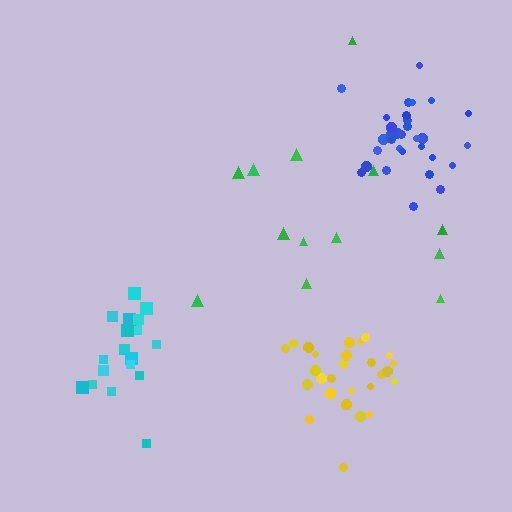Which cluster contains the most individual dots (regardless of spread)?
Blue (34).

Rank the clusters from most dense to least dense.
blue, yellow, cyan, green.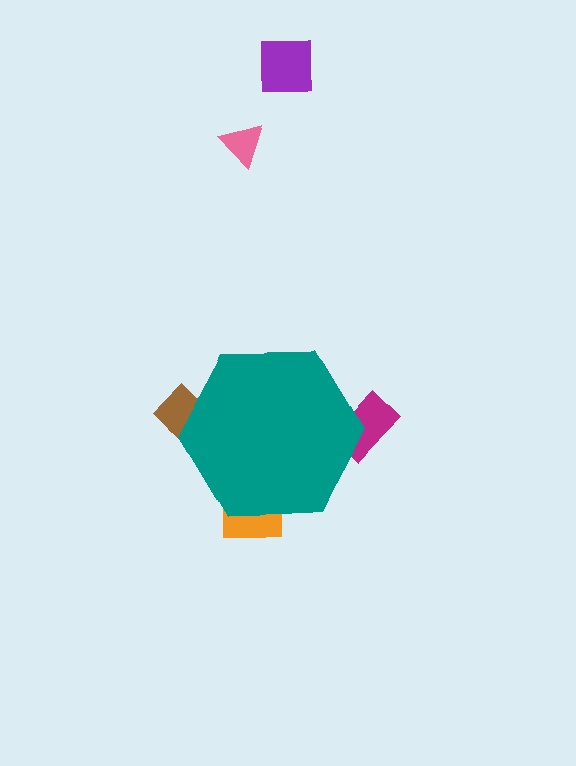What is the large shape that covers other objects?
A teal hexagon.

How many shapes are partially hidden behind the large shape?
3 shapes are partially hidden.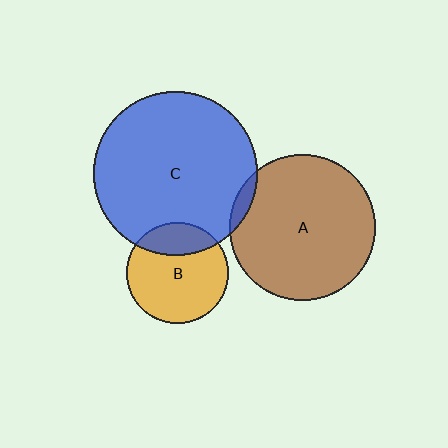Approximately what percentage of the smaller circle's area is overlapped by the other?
Approximately 25%.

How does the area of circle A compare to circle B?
Approximately 2.1 times.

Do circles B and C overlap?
Yes.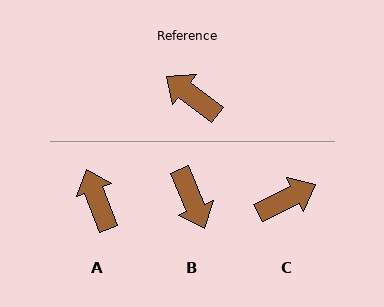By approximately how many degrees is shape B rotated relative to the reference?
Approximately 150 degrees counter-clockwise.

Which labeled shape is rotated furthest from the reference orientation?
B, about 150 degrees away.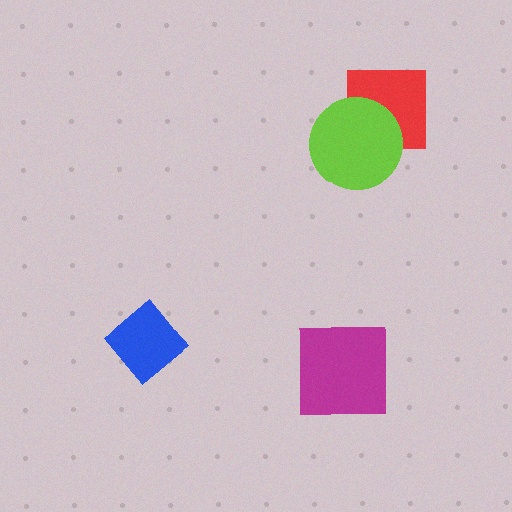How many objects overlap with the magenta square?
0 objects overlap with the magenta square.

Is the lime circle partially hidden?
No, no other shape covers it.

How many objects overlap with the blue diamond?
0 objects overlap with the blue diamond.